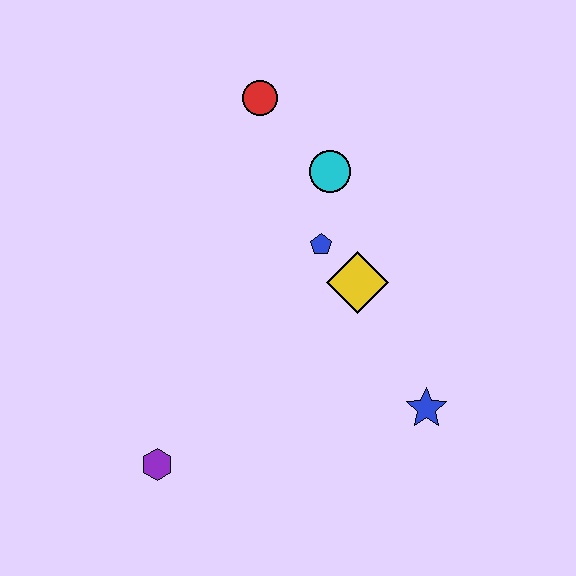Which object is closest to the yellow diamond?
The blue pentagon is closest to the yellow diamond.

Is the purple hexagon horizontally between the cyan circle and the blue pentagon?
No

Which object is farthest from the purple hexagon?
The red circle is farthest from the purple hexagon.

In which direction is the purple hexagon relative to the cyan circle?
The purple hexagon is below the cyan circle.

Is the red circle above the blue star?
Yes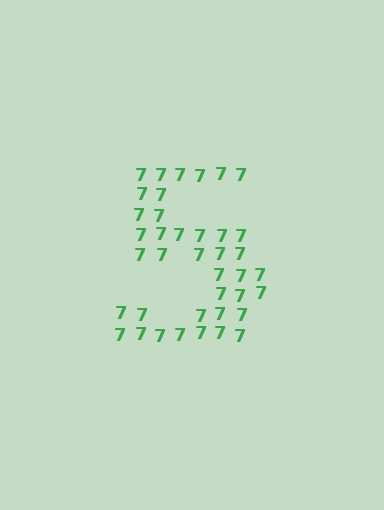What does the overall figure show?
The overall figure shows the digit 5.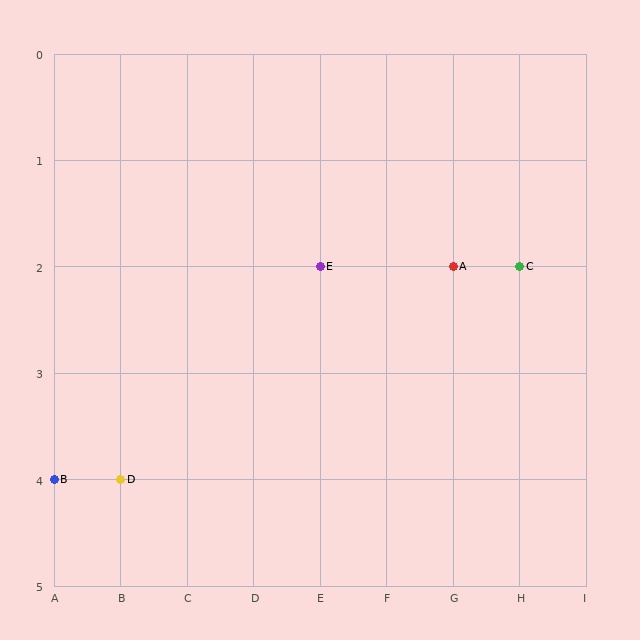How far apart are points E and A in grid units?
Points E and A are 2 columns apart.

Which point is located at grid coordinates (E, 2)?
Point E is at (E, 2).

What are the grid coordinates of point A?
Point A is at grid coordinates (G, 2).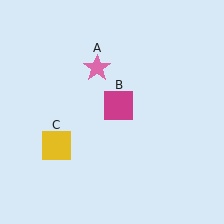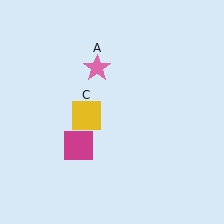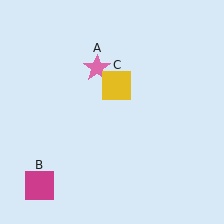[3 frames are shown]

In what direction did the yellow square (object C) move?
The yellow square (object C) moved up and to the right.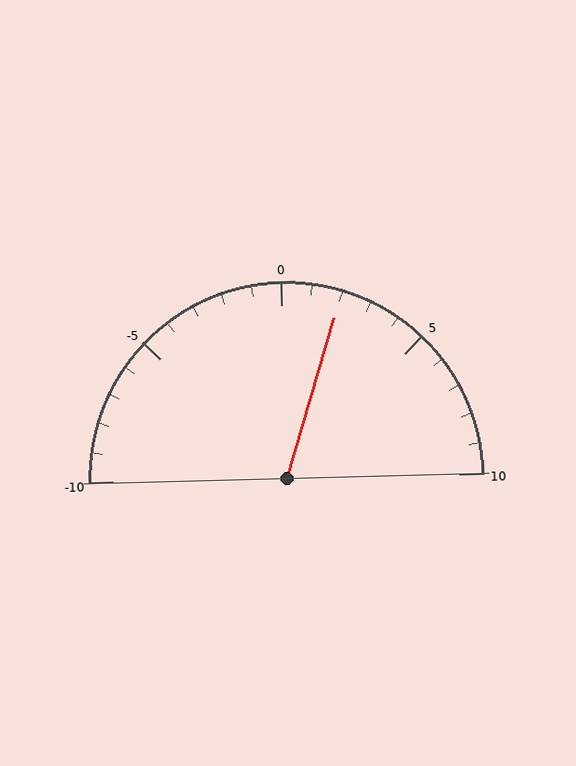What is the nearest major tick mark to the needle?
The nearest major tick mark is 0.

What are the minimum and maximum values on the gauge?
The gauge ranges from -10 to 10.